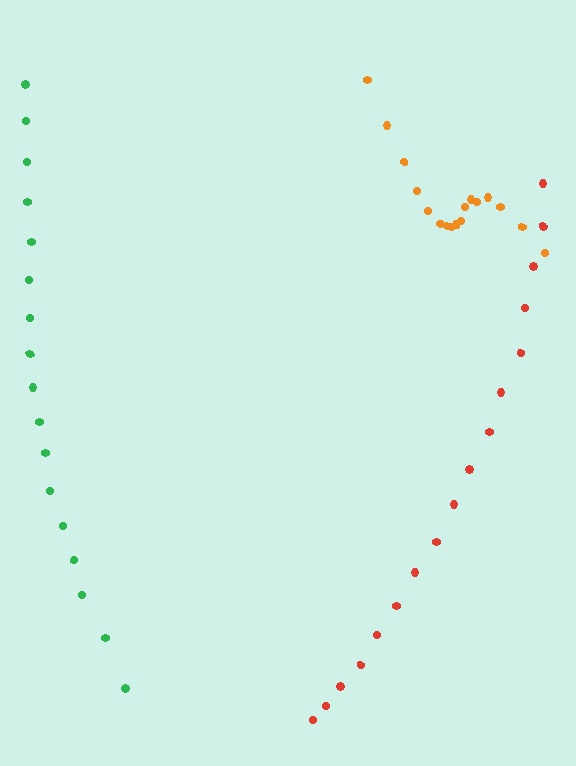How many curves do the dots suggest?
There are 3 distinct paths.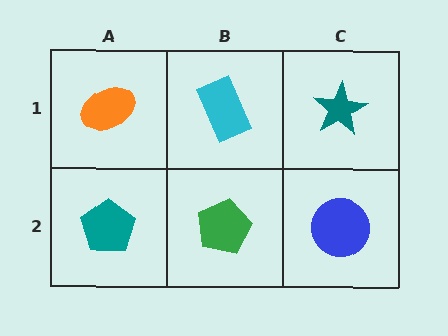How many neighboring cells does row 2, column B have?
3.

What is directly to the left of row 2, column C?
A green pentagon.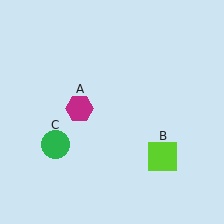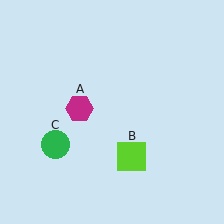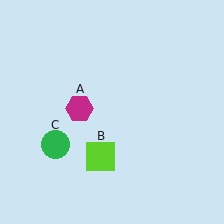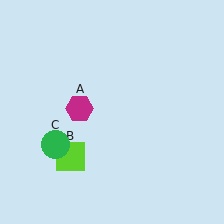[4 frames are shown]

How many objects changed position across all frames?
1 object changed position: lime square (object B).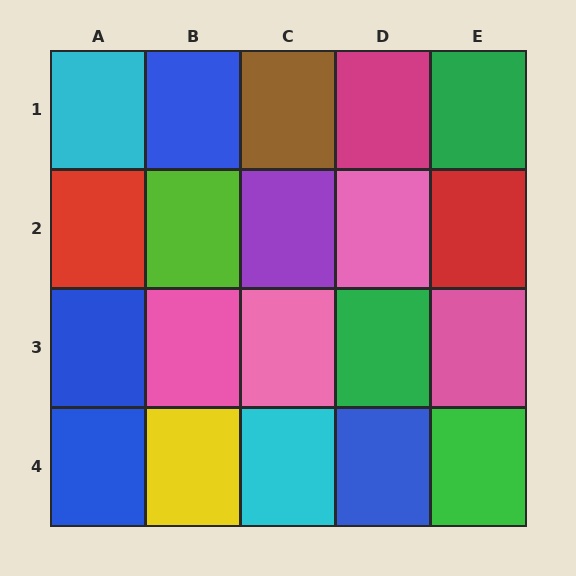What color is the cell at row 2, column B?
Lime.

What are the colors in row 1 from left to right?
Cyan, blue, brown, magenta, green.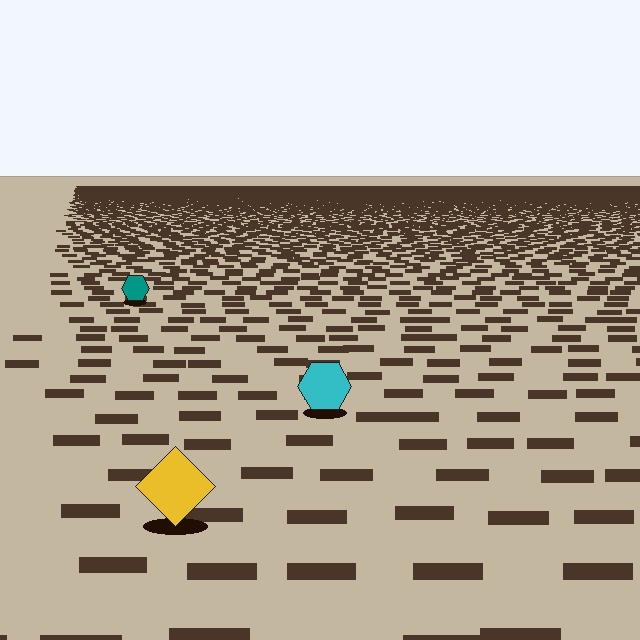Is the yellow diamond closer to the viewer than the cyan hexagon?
Yes. The yellow diamond is closer — you can tell from the texture gradient: the ground texture is coarser near it.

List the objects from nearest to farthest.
From nearest to farthest: the yellow diamond, the cyan hexagon, the teal hexagon.